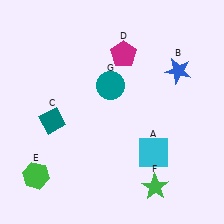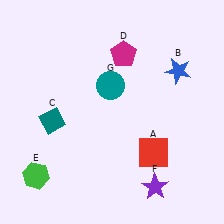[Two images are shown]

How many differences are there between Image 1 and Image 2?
There are 2 differences between the two images.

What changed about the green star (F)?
In Image 1, F is green. In Image 2, it changed to purple.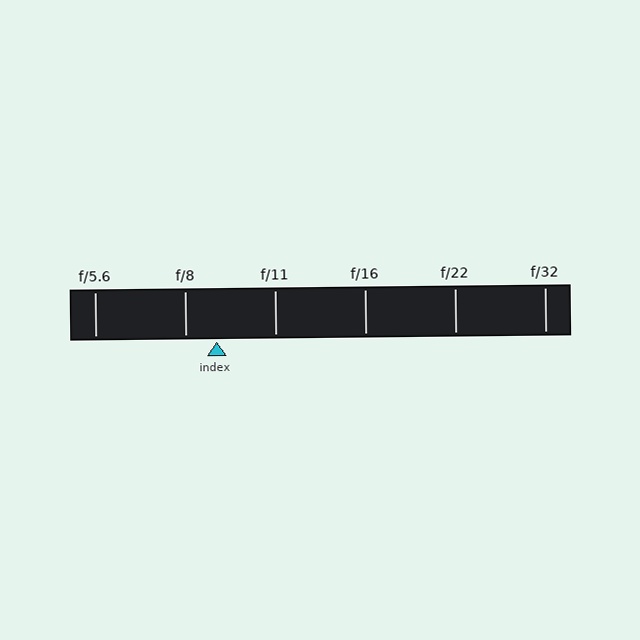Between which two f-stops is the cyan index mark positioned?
The index mark is between f/8 and f/11.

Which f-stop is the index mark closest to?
The index mark is closest to f/8.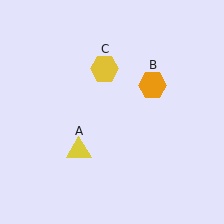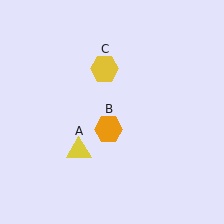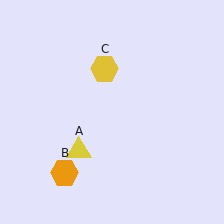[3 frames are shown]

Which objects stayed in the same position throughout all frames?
Yellow triangle (object A) and yellow hexagon (object C) remained stationary.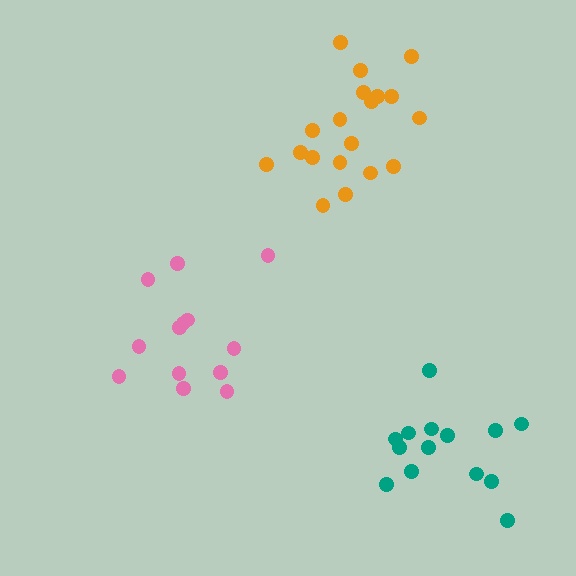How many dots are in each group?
Group 1: 19 dots, Group 2: 14 dots, Group 3: 13 dots (46 total).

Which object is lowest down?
The teal cluster is bottommost.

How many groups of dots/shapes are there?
There are 3 groups.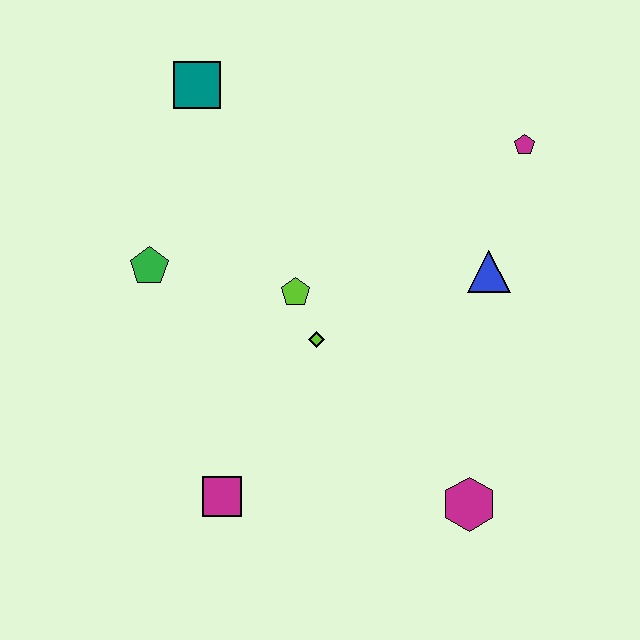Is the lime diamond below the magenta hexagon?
No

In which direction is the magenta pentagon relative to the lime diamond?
The magenta pentagon is to the right of the lime diamond.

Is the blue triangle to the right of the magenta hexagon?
Yes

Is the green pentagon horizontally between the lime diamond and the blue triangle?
No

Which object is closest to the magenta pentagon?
The blue triangle is closest to the magenta pentagon.